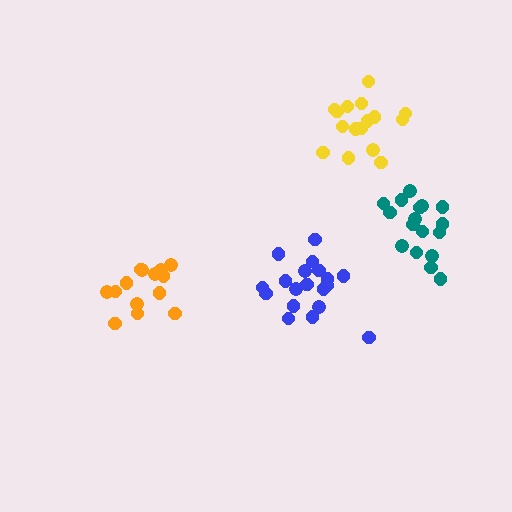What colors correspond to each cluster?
The clusters are colored: orange, yellow, blue, teal.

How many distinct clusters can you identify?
There are 4 distinct clusters.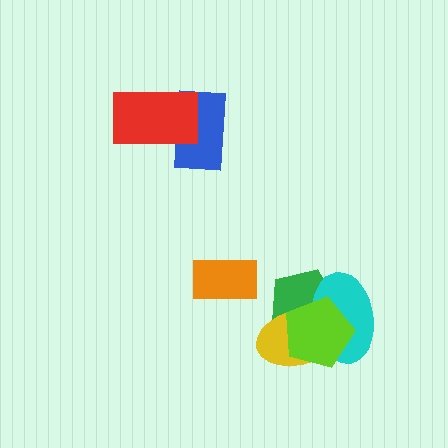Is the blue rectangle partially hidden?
Yes, it is partially covered by another shape.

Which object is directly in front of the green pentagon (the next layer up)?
The yellow ellipse is directly in front of the green pentagon.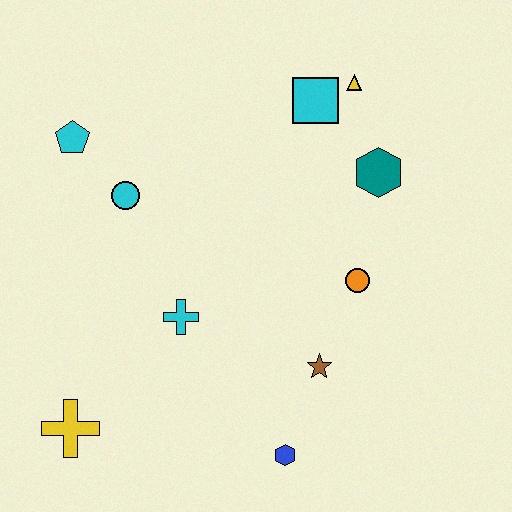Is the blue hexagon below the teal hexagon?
Yes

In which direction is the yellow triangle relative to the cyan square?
The yellow triangle is to the right of the cyan square.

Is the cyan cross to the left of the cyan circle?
No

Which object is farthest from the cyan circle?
The blue hexagon is farthest from the cyan circle.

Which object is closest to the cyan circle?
The cyan pentagon is closest to the cyan circle.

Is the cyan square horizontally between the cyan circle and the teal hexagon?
Yes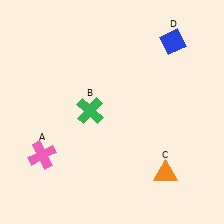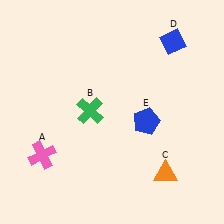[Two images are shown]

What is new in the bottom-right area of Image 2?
A blue pentagon (E) was added in the bottom-right area of Image 2.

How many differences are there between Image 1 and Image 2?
There is 1 difference between the two images.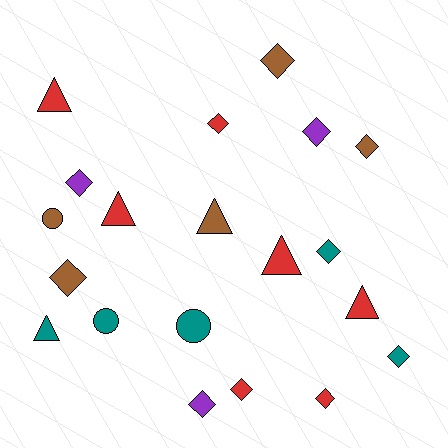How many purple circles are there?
There are no purple circles.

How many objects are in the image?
There are 20 objects.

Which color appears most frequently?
Red, with 7 objects.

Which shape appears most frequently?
Diamond, with 11 objects.